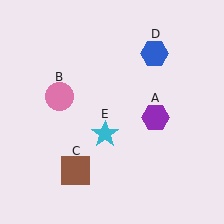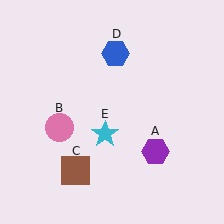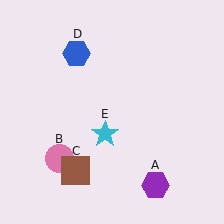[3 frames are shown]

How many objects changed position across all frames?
3 objects changed position: purple hexagon (object A), pink circle (object B), blue hexagon (object D).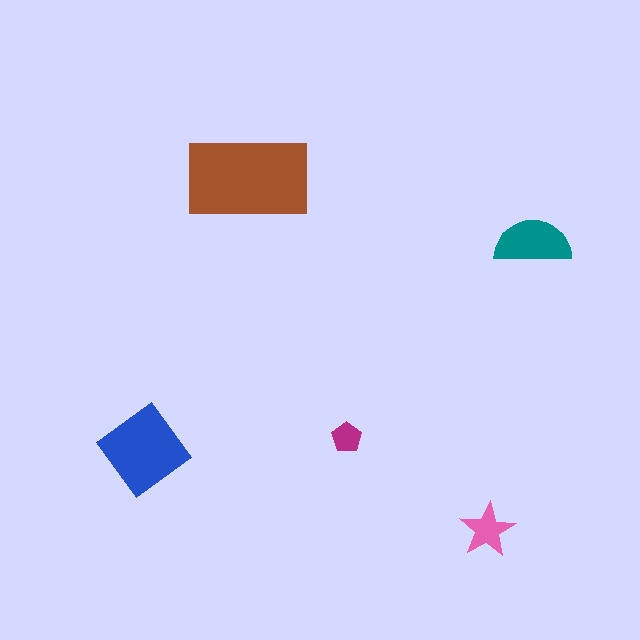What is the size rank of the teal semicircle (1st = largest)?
3rd.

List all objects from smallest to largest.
The magenta pentagon, the pink star, the teal semicircle, the blue diamond, the brown rectangle.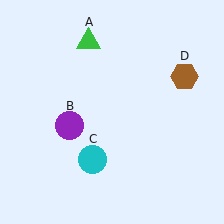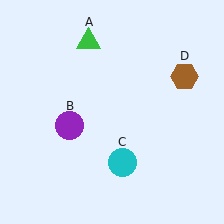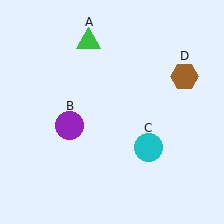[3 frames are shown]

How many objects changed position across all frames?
1 object changed position: cyan circle (object C).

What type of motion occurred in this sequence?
The cyan circle (object C) rotated counterclockwise around the center of the scene.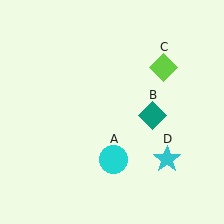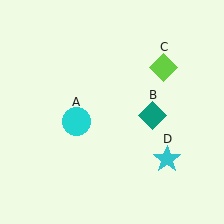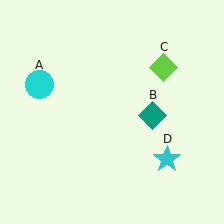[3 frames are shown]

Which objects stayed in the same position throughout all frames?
Teal diamond (object B) and lime diamond (object C) and cyan star (object D) remained stationary.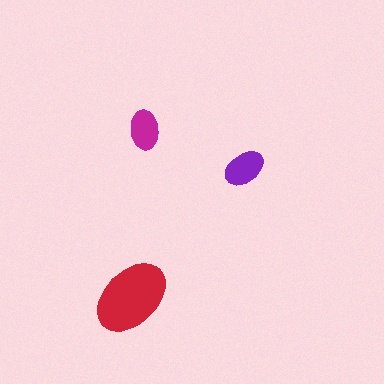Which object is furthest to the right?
The purple ellipse is rightmost.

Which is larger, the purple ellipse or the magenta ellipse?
The purple one.